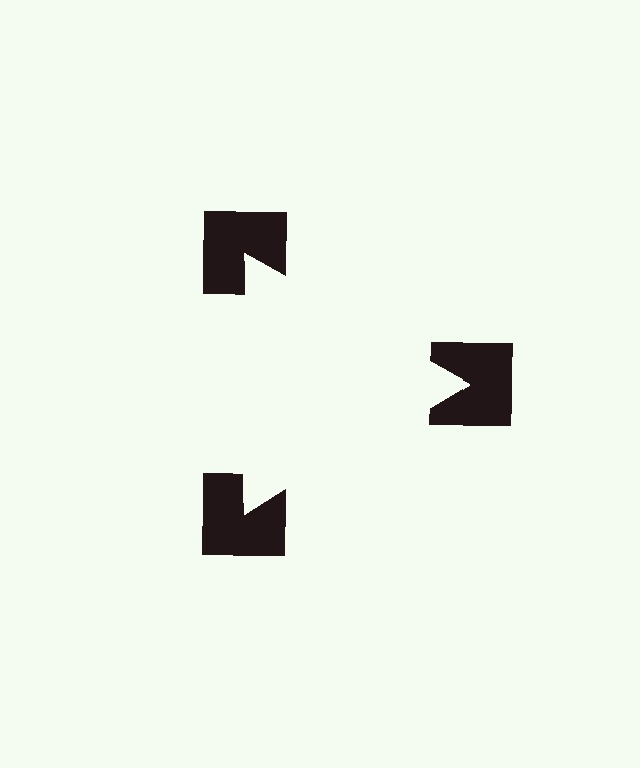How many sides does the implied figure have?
3 sides.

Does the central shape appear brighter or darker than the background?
It typically appears slightly brighter than the background, even though no actual brightness change is drawn.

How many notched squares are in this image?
There are 3 — one at each vertex of the illusory triangle.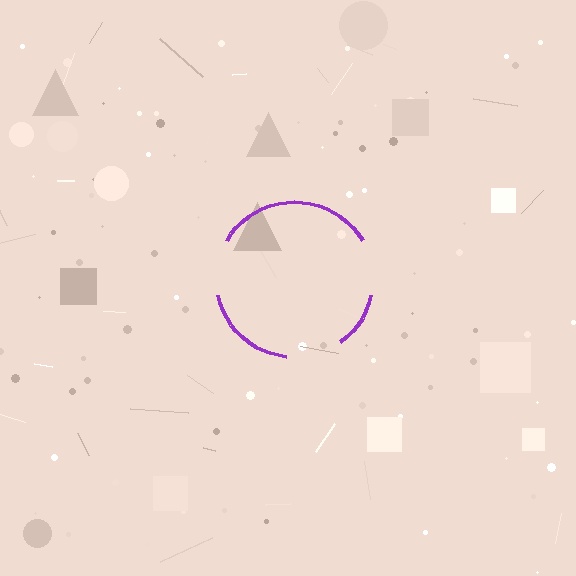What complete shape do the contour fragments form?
The contour fragments form a circle.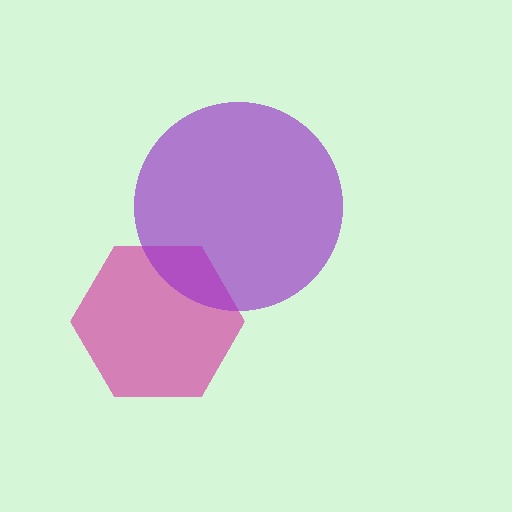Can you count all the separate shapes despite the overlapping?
Yes, there are 2 separate shapes.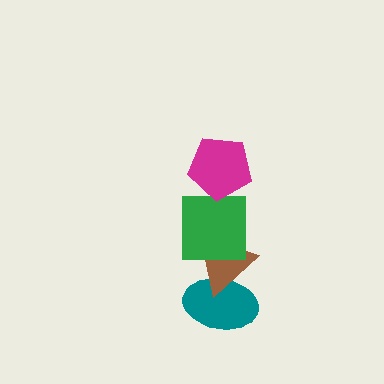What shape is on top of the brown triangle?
The green square is on top of the brown triangle.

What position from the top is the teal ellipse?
The teal ellipse is 4th from the top.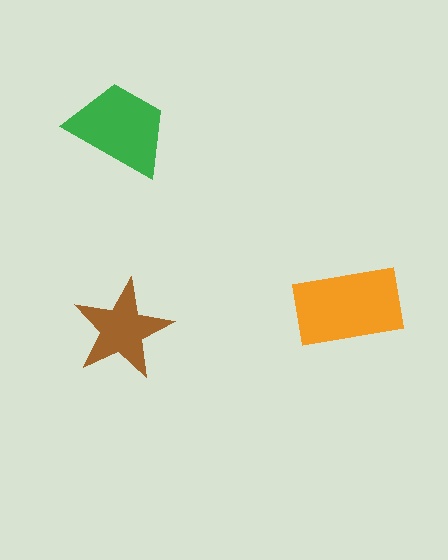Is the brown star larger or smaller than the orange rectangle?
Smaller.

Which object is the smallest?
The brown star.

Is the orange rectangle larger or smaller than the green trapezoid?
Larger.